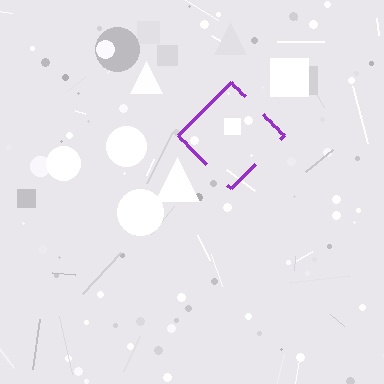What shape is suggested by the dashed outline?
The dashed outline suggests a diamond.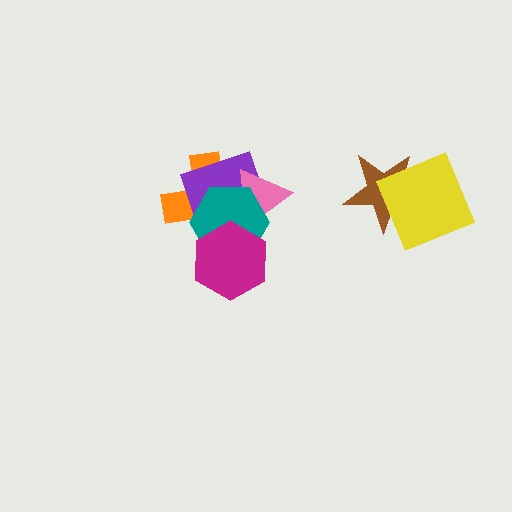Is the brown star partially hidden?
Yes, it is partially covered by another shape.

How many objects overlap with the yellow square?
1 object overlaps with the yellow square.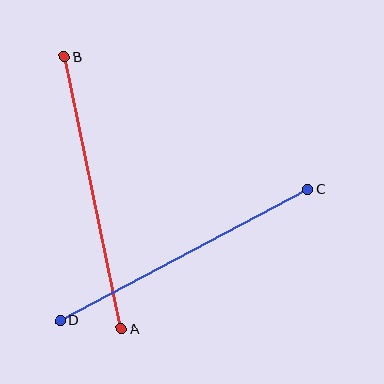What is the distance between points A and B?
The distance is approximately 278 pixels.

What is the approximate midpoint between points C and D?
The midpoint is at approximately (184, 255) pixels.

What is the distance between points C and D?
The distance is approximately 280 pixels.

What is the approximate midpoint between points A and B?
The midpoint is at approximately (93, 193) pixels.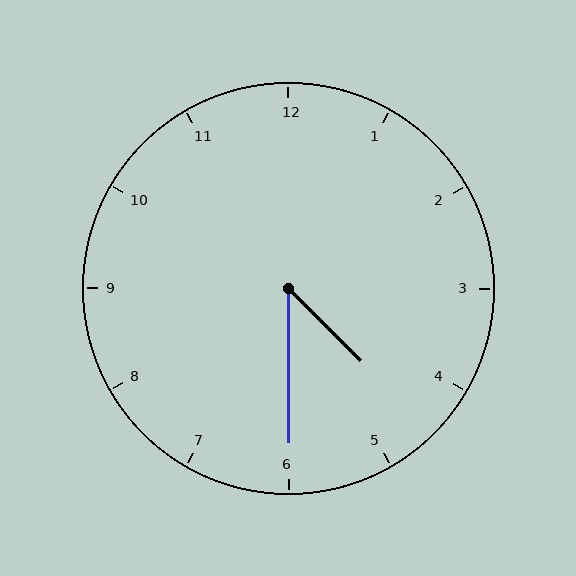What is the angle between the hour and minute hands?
Approximately 45 degrees.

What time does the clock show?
4:30.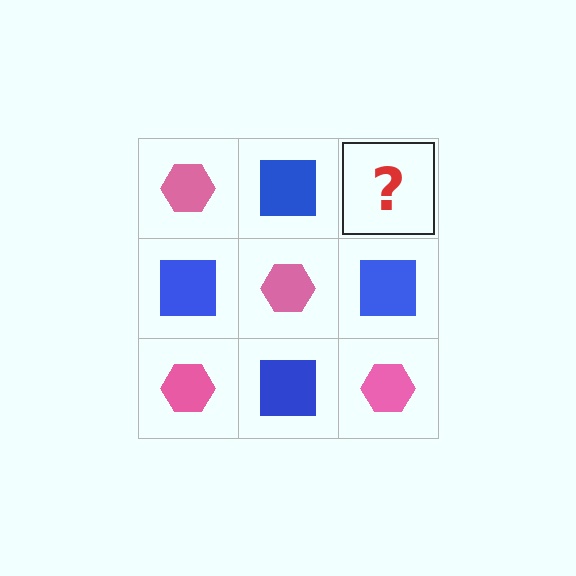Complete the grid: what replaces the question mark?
The question mark should be replaced with a pink hexagon.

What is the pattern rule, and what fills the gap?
The rule is that it alternates pink hexagon and blue square in a checkerboard pattern. The gap should be filled with a pink hexagon.